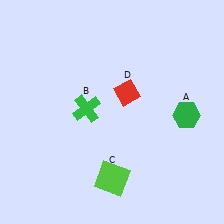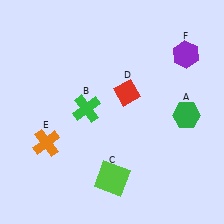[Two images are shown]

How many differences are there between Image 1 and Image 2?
There are 2 differences between the two images.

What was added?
An orange cross (E), a purple hexagon (F) were added in Image 2.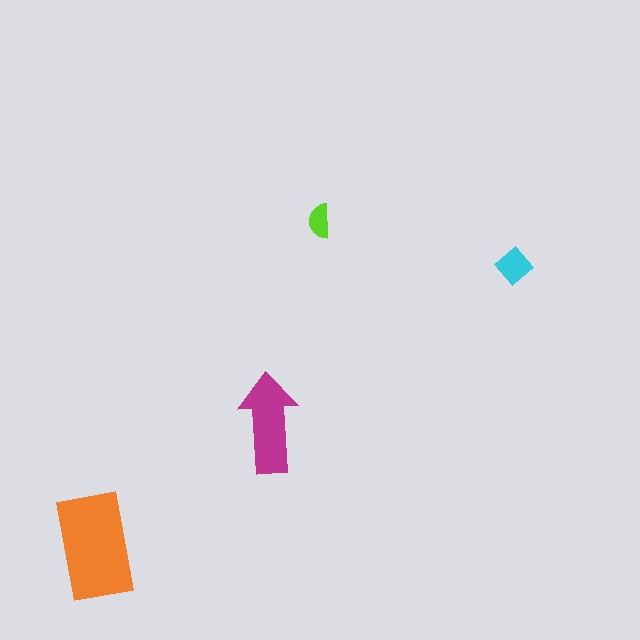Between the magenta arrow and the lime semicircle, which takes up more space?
The magenta arrow.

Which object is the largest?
The orange rectangle.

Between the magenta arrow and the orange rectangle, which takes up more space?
The orange rectangle.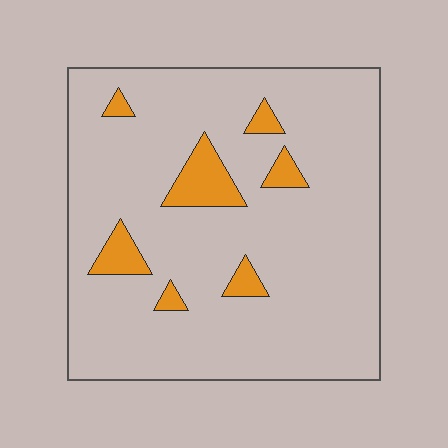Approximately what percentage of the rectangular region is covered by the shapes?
Approximately 10%.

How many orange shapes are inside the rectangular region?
7.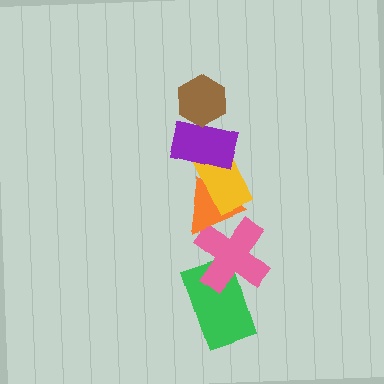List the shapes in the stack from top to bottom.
From top to bottom: the brown hexagon, the purple rectangle, the yellow rectangle, the orange triangle, the pink cross, the green rectangle.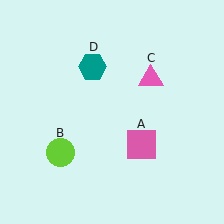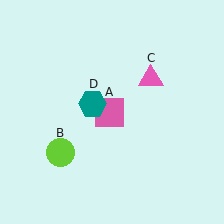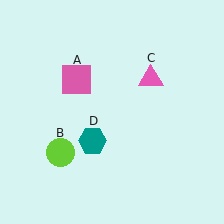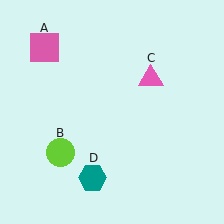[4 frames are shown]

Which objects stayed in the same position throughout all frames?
Lime circle (object B) and pink triangle (object C) remained stationary.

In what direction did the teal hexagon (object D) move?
The teal hexagon (object D) moved down.